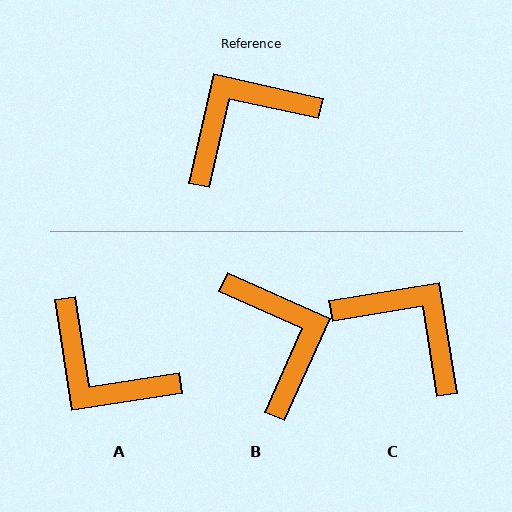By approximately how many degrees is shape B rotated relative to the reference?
Approximately 101 degrees clockwise.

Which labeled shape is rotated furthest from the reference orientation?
A, about 112 degrees away.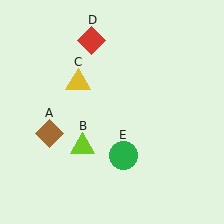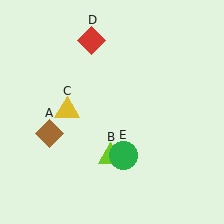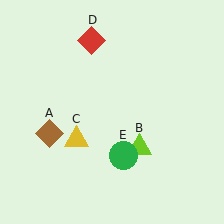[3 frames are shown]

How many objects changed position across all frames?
2 objects changed position: lime triangle (object B), yellow triangle (object C).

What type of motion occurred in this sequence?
The lime triangle (object B), yellow triangle (object C) rotated counterclockwise around the center of the scene.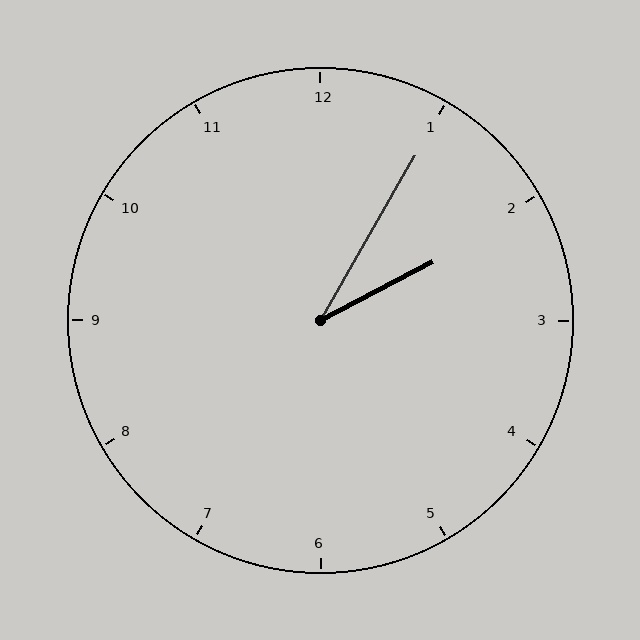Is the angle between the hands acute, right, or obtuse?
It is acute.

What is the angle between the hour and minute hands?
Approximately 32 degrees.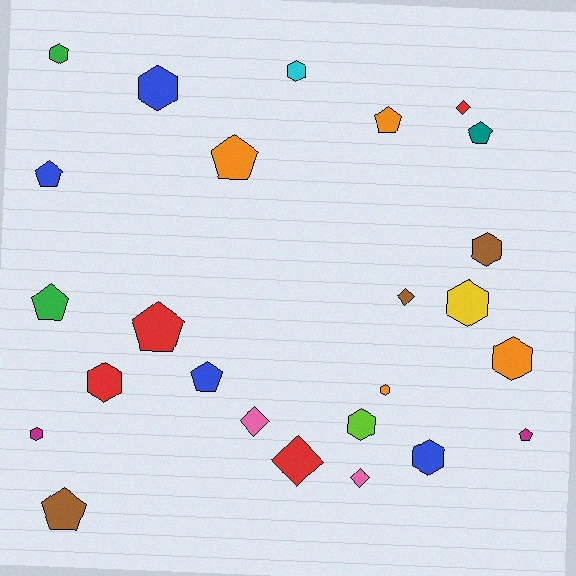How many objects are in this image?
There are 25 objects.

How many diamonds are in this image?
There are 5 diamonds.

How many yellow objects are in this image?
There is 1 yellow object.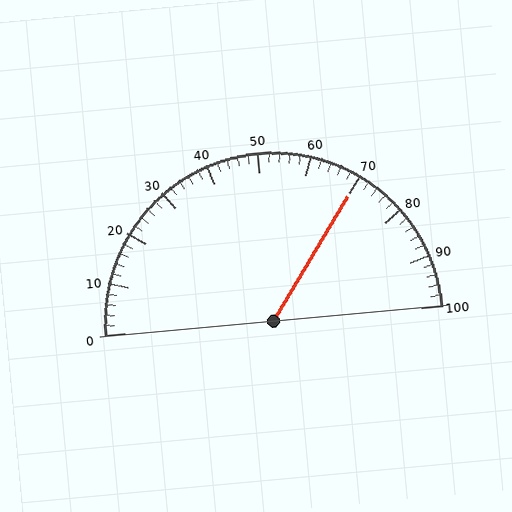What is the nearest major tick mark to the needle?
The nearest major tick mark is 70.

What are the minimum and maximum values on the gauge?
The gauge ranges from 0 to 100.